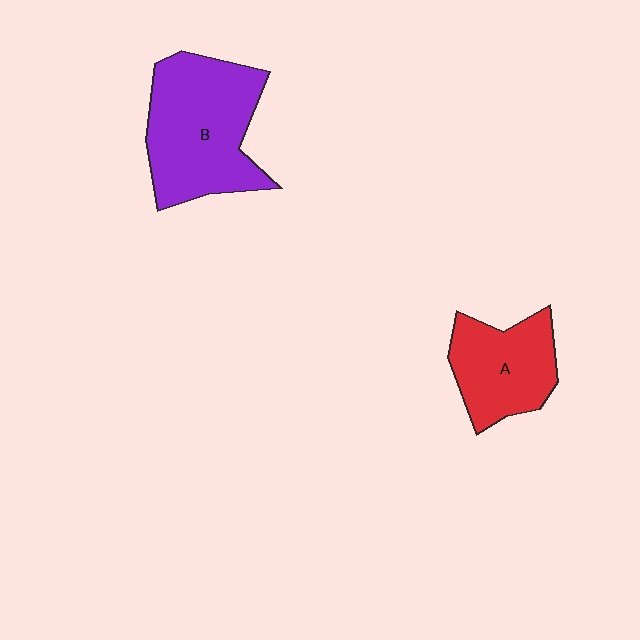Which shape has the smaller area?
Shape A (red).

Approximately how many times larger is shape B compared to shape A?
Approximately 1.5 times.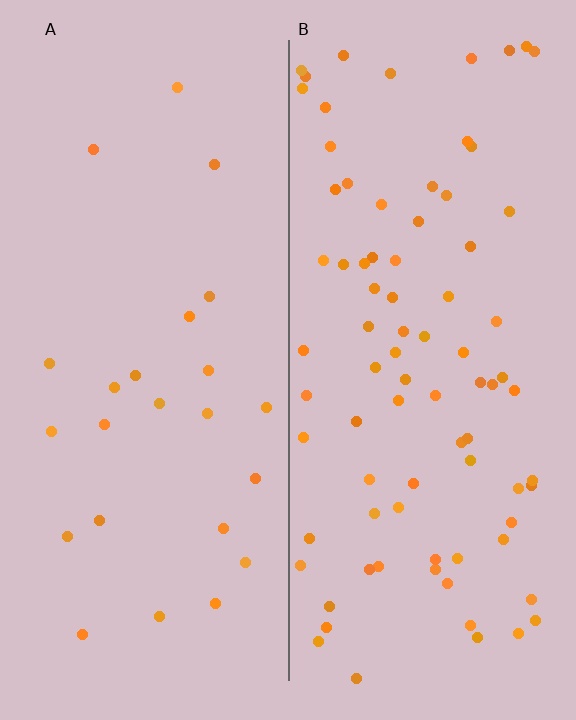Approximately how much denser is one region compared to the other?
Approximately 3.5× — region B over region A.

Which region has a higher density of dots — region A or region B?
B (the right).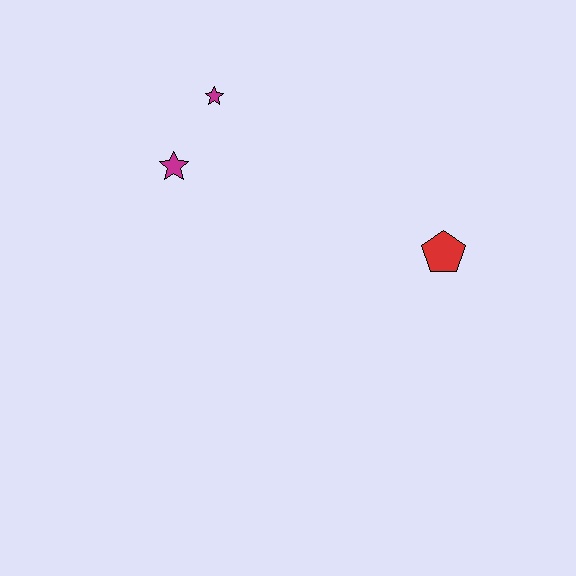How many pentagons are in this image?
There is 1 pentagon.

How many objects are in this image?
There are 3 objects.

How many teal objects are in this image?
There are no teal objects.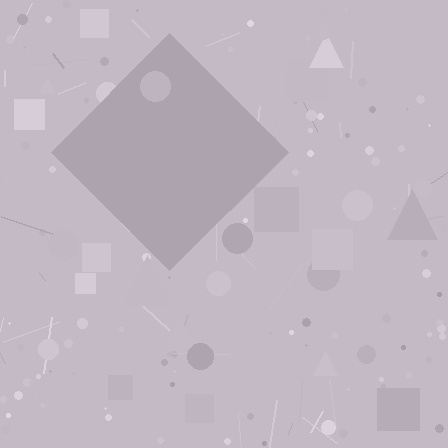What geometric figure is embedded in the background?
A diamond is embedded in the background.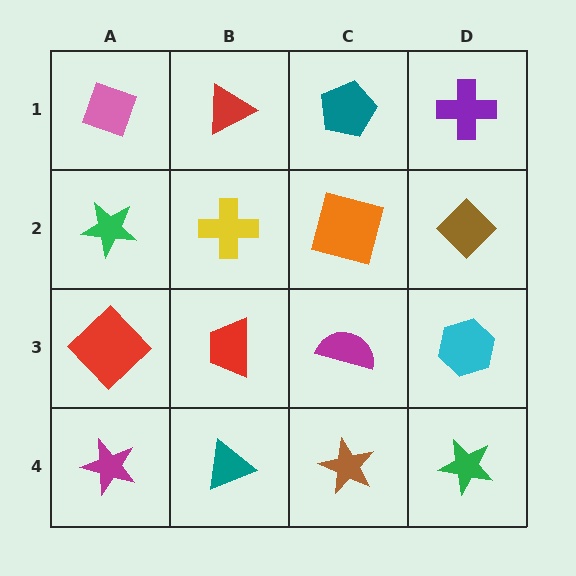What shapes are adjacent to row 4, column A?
A red diamond (row 3, column A), a teal triangle (row 4, column B).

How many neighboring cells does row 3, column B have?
4.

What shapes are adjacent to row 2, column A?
A pink diamond (row 1, column A), a red diamond (row 3, column A), a yellow cross (row 2, column B).